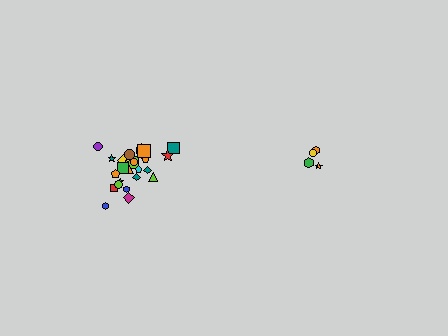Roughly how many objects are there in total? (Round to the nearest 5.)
Roughly 30 objects in total.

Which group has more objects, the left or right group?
The left group.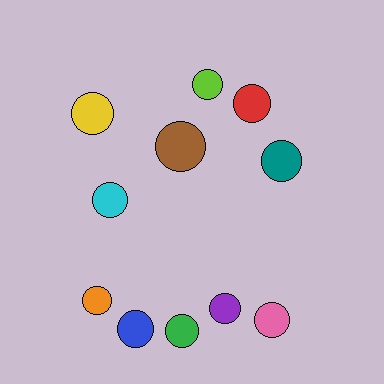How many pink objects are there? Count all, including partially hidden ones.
There is 1 pink object.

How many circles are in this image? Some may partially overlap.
There are 11 circles.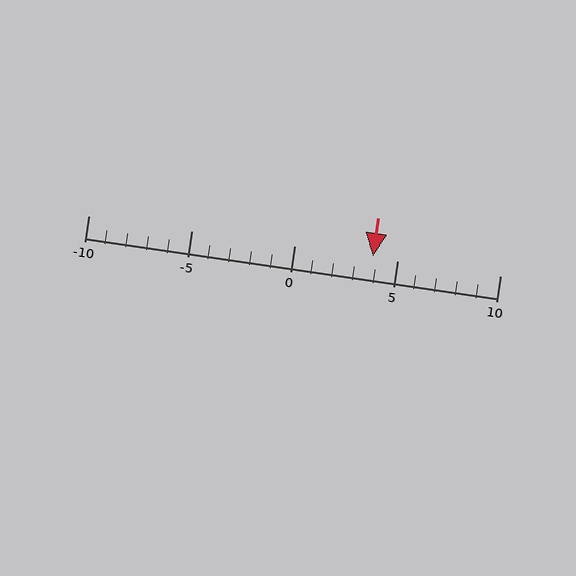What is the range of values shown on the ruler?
The ruler shows values from -10 to 10.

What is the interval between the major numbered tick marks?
The major tick marks are spaced 5 units apart.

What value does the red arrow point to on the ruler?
The red arrow points to approximately 4.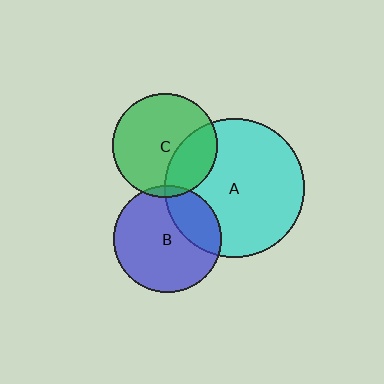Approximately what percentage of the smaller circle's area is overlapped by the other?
Approximately 5%.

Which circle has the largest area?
Circle A (cyan).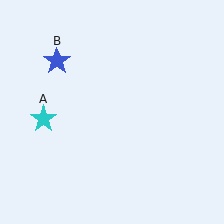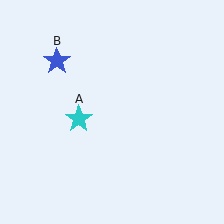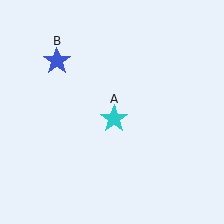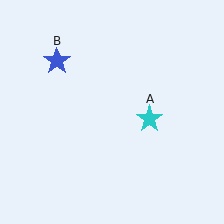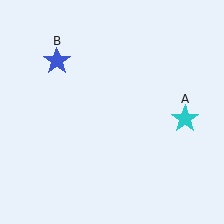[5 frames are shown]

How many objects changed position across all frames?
1 object changed position: cyan star (object A).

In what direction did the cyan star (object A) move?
The cyan star (object A) moved right.